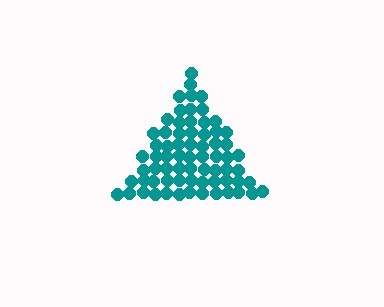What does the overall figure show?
The overall figure shows a triangle.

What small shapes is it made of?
It is made of small circles.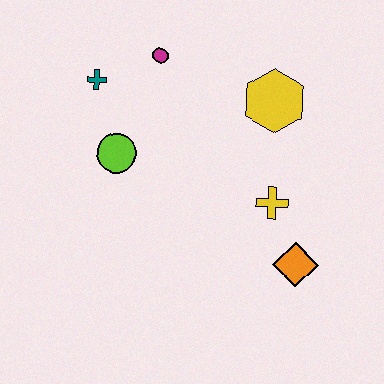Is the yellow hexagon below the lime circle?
No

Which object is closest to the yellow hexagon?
The yellow cross is closest to the yellow hexagon.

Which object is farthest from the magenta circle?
The orange diamond is farthest from the magenta circle.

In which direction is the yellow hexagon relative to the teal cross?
The yellow hexagon is to the right of the teal cross.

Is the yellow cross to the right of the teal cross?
Yes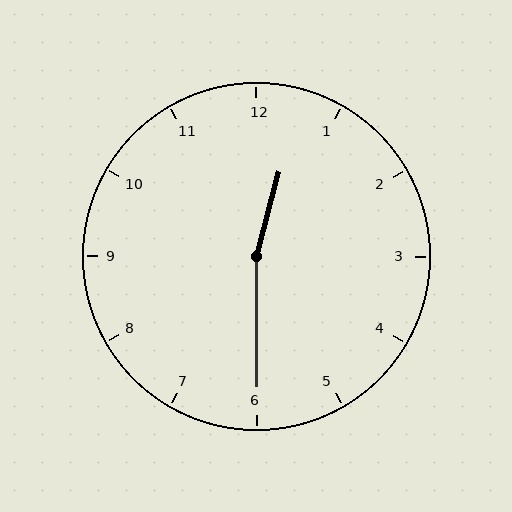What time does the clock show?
12:30.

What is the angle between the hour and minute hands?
Approximately 165 degrees.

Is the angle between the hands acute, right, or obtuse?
It is obtuse.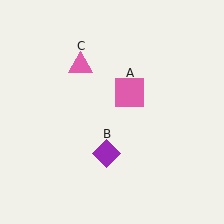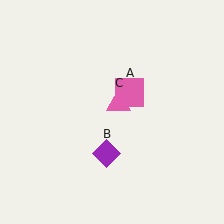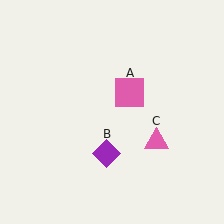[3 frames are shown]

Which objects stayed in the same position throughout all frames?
Pink square (object A) and purple diamond (object B) remained stationary.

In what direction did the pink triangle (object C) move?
The pink triangle (object C) moved down and to the right.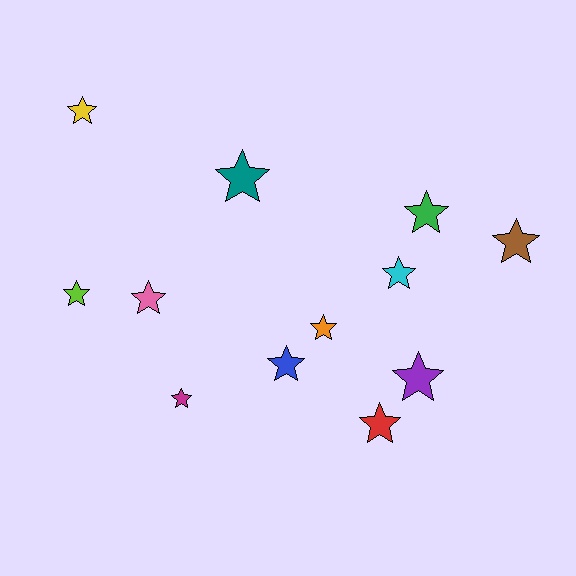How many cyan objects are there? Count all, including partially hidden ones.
There is 1 cyan object.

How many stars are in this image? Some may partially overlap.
There are 12 stars.